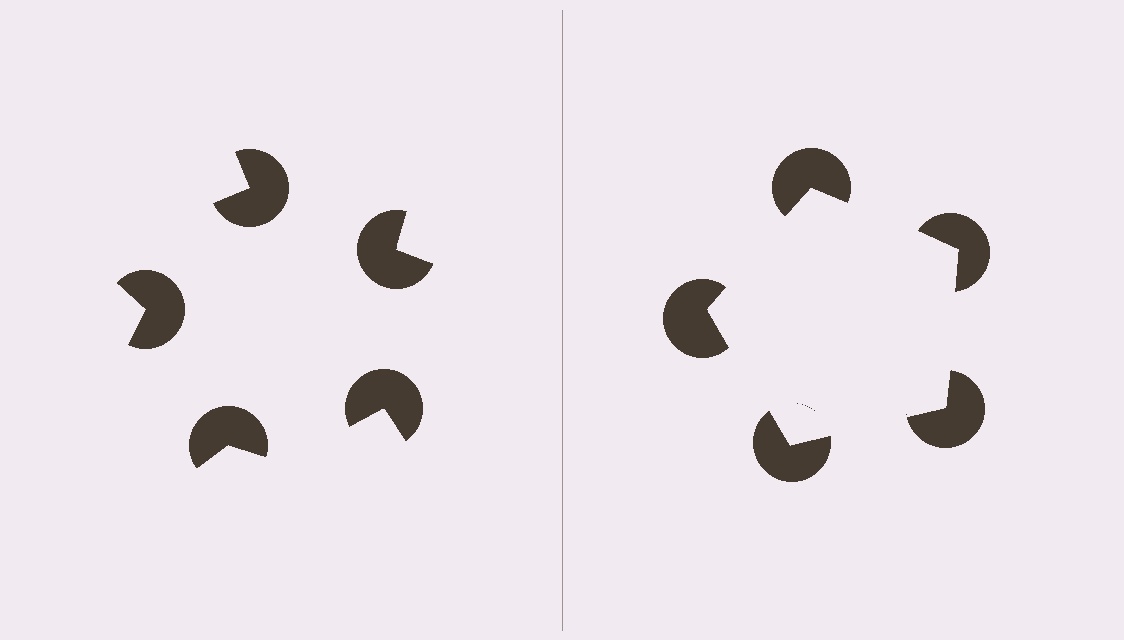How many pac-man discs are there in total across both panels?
10 — 5 on each side.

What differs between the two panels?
The pac-man discs are positioned identically on both sides; only the wedge orientations differ. On the right they align to a pentagon; on the left they are misaligned.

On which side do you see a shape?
An illusory pentagon appears on the right side. On the left side the wedge cuts are rotated, so no coherent shape forms.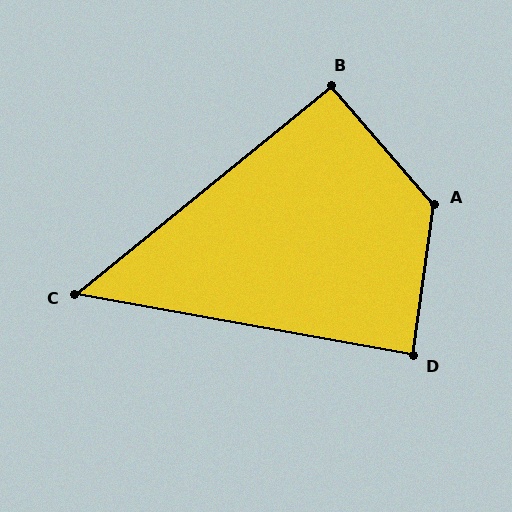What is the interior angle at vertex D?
Approximately 88 degrees (approximately right).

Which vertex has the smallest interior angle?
C, at approximately 49 degrees.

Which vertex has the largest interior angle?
A, at approximately 131 degrees.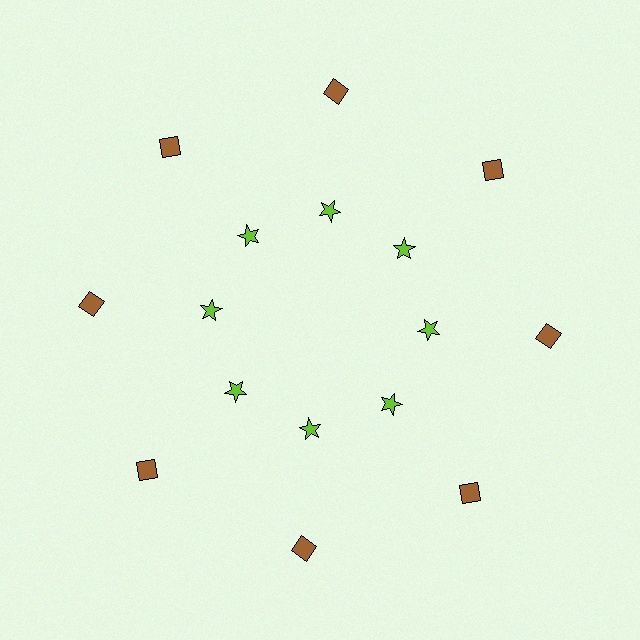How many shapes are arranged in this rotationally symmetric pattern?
There are 16 shapes, arranged in 8 groups of 2.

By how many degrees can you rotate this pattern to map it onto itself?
The pattern maps onto itself every 45 degrees of rotation.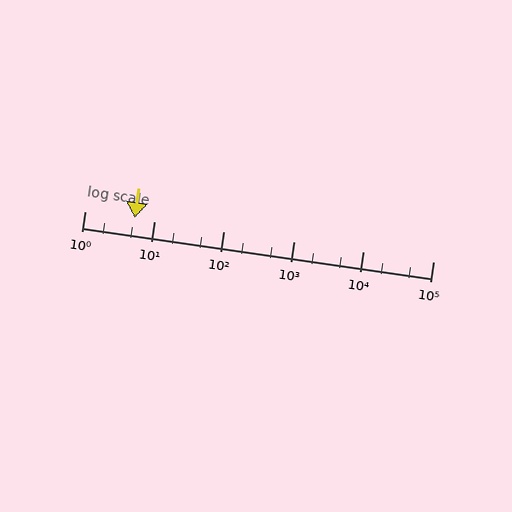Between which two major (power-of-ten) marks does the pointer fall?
The pointer is between 1 and 10.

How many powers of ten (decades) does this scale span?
The scale spans 5 decades, from 1 to 100000.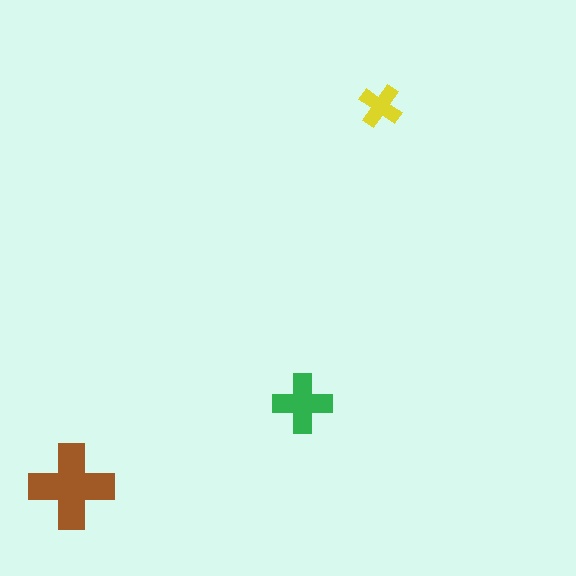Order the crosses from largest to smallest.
the brown one, the green one, the yellow one.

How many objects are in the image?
There are 3 objects in the image.